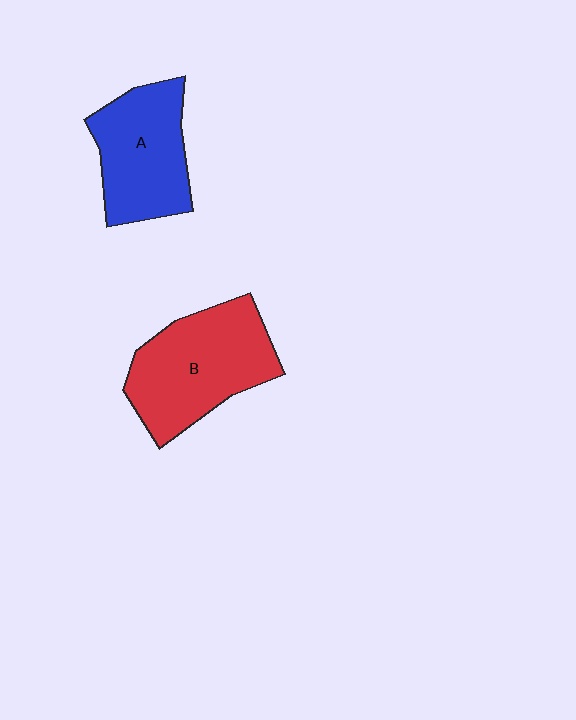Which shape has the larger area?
Shape B (red).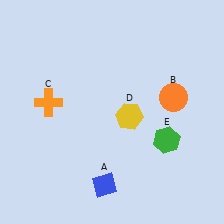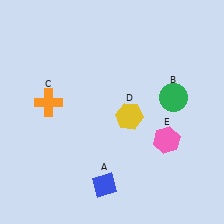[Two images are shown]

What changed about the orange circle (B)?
In Image 1, B is orange. In Image 2, it changed to green.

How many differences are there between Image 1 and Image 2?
There are 2 differences between the two images.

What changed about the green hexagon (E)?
In Image 1, E is green. In Image 2, it changed to pink.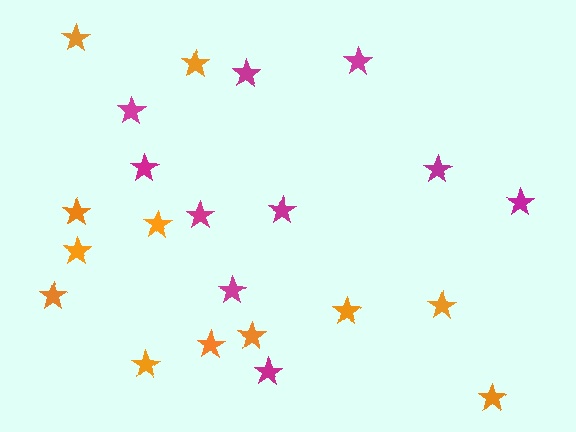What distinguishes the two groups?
There are 2 groups: one group of orange stars (12) and one group of magenta stars (10).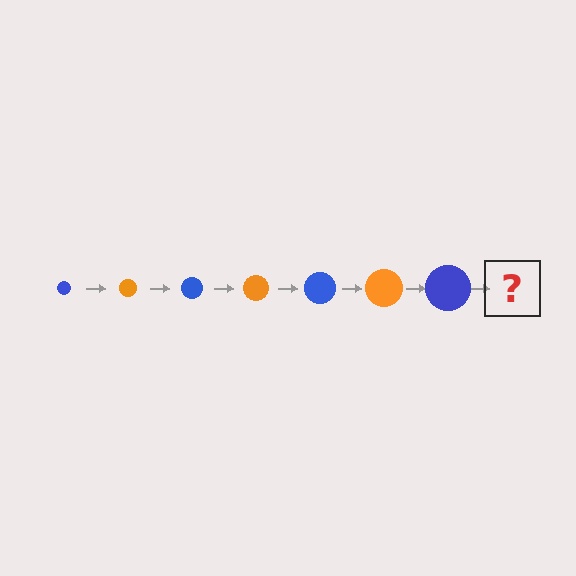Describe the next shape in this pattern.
It should be an orange circle, larger than the previous one.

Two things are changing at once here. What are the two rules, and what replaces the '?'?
The two rules are that the circle grows larger each step and the color cycles through blue and orange. The '?' should be an orange circle, larger than the previous one.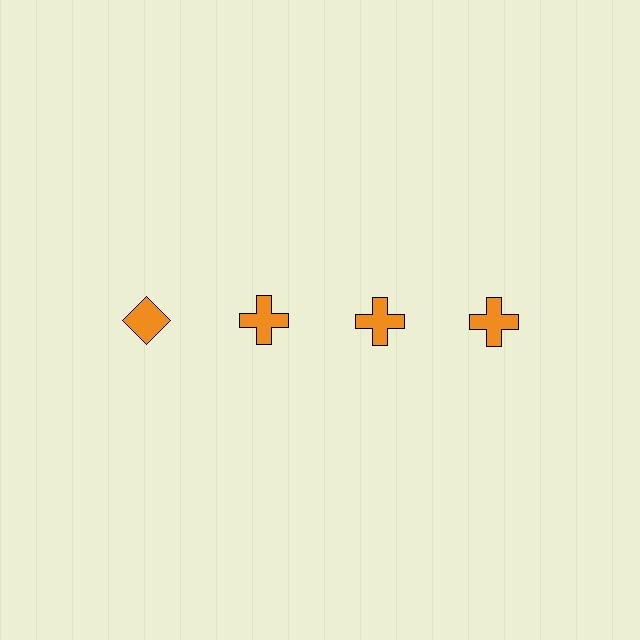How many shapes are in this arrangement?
There are 4 shapes arranged in a grid pattern.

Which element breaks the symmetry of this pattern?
The orange diamond in the top row, leftmost column breaks the symmetry. All other shapes are orange crosses.